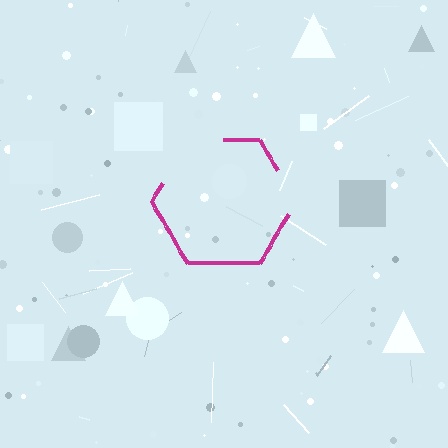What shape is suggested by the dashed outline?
The dashed outline suggests a hexagon.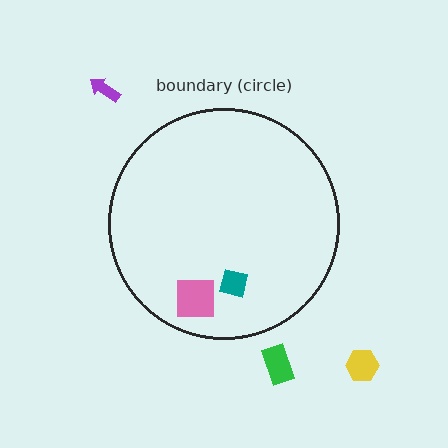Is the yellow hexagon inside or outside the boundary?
Outside.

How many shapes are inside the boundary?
2 inside, 3 outside.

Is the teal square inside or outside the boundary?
Inside.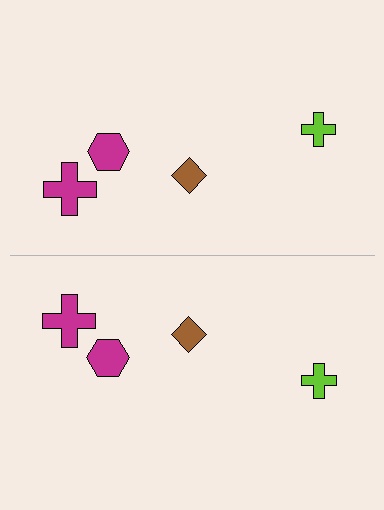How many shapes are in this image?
There are 8 shapes in this image.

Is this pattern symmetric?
Yes, this pattern has bilateral (reflection) symmetry.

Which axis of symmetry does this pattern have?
The pattern has a horizontal axis of symmetry running through the center of the image.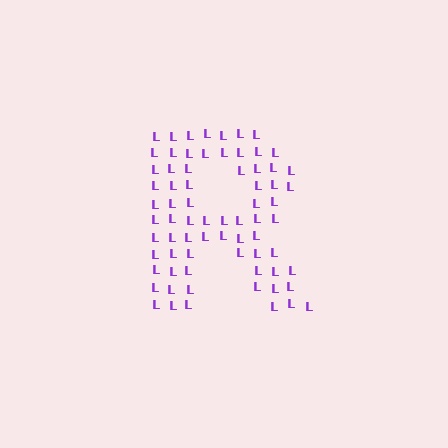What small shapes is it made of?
It is made of small letter L's.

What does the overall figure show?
The overall figure shows the letter R.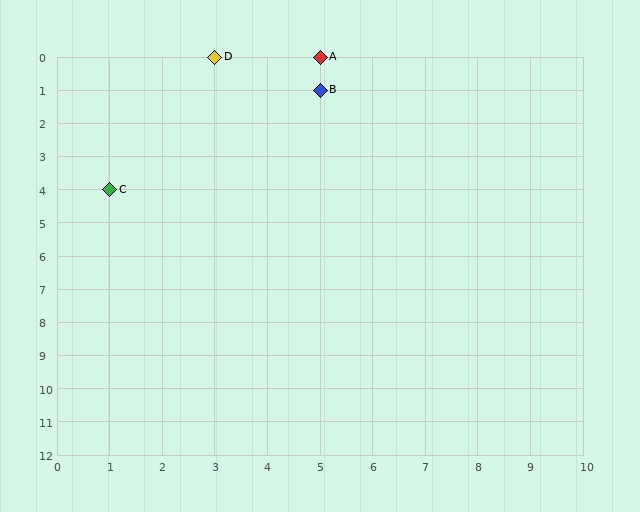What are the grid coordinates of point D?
Point D is at grid coordinates (3, 0).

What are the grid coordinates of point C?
Point C is at grid coordinates (1, 4).